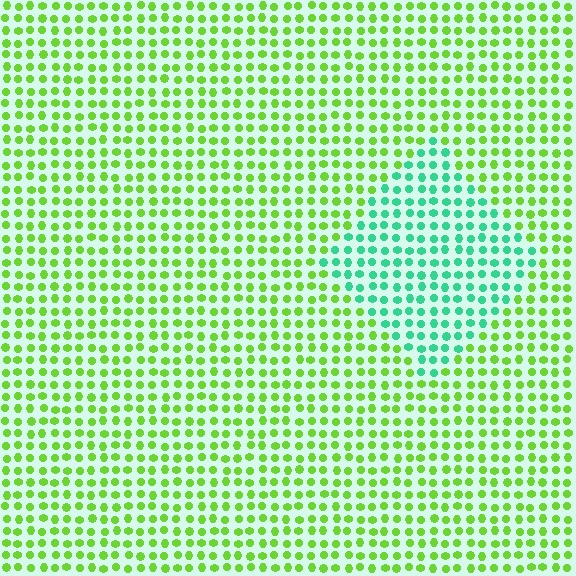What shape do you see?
I see a diamond.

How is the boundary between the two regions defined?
The boundary is defined purely by a slight shift in hue (about 56 degrees). Spacing, size, and orientation are identical on both sides.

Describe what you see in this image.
The image is filled with small lime elements in a uniform arrangement. A diamond-shaped region is visible where the elements are tinted to a slightly different hue, forming a subtle color boundary.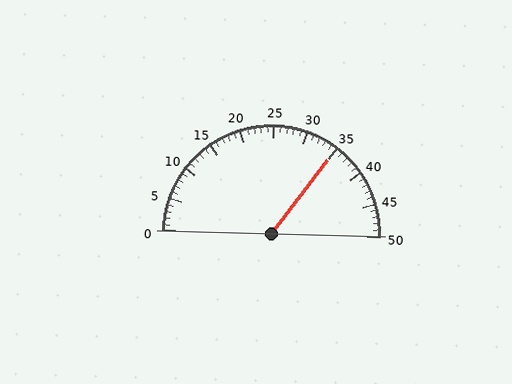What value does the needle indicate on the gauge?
The needle indicates approximately 35.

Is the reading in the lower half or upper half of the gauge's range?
The reading is in the upper half of the range (0 to 50).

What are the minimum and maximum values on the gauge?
The gauge ranges from 0 to 50.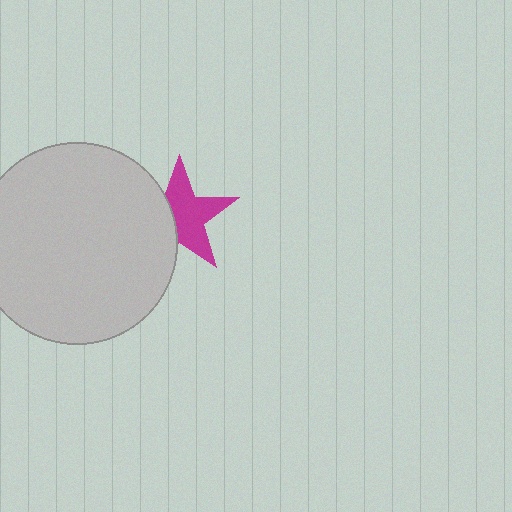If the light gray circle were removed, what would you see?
You would see the complete magenta star.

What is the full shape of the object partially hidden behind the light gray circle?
The partially hidden object is a magenta star.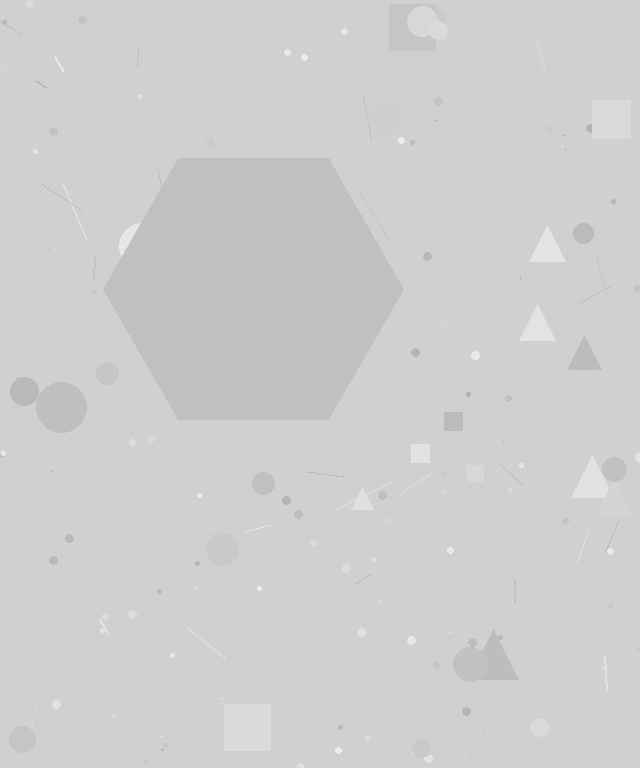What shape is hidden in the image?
A hexagon is hidden in the image.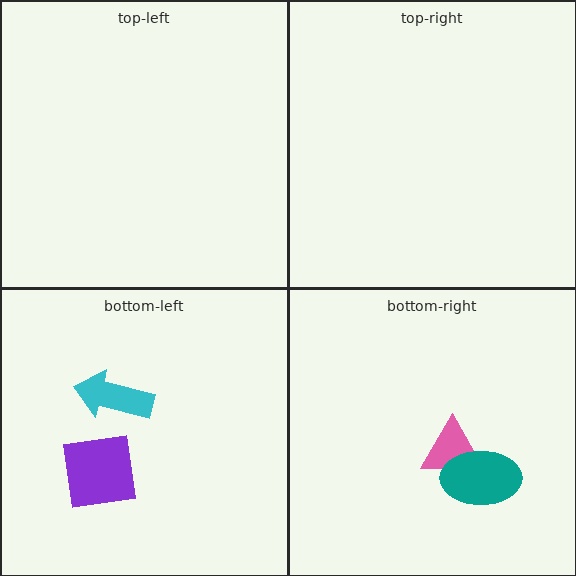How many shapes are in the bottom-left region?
2.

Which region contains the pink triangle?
The bottom-right region.